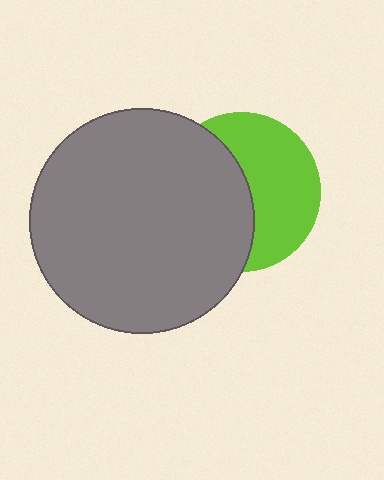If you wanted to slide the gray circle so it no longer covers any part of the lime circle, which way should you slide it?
Slide it left — that is the most direct way to separate the two shapes.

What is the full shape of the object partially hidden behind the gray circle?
The partially hidden object is a lime circle.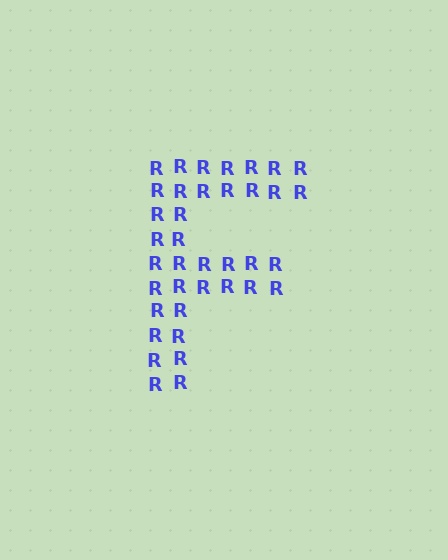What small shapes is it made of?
It is made of small letter R's.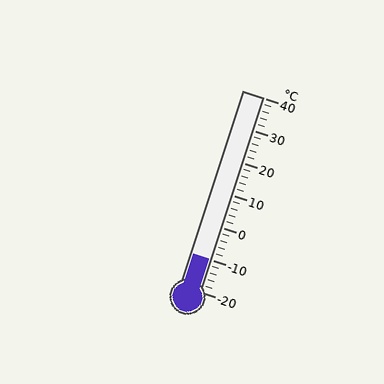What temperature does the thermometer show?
The thermometer shows approximately -10°C.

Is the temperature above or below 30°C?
The temperature is below 30°C.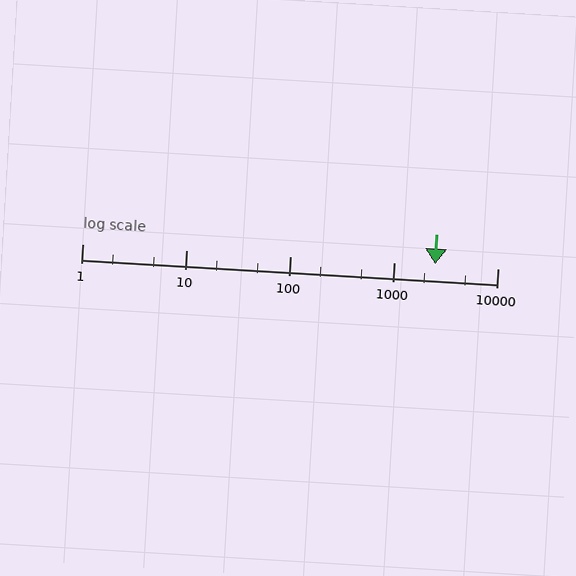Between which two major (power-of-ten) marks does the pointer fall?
The pointer is between 1000 and 10000.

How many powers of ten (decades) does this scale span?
The scale spans 4 decades, from 1 to 10000.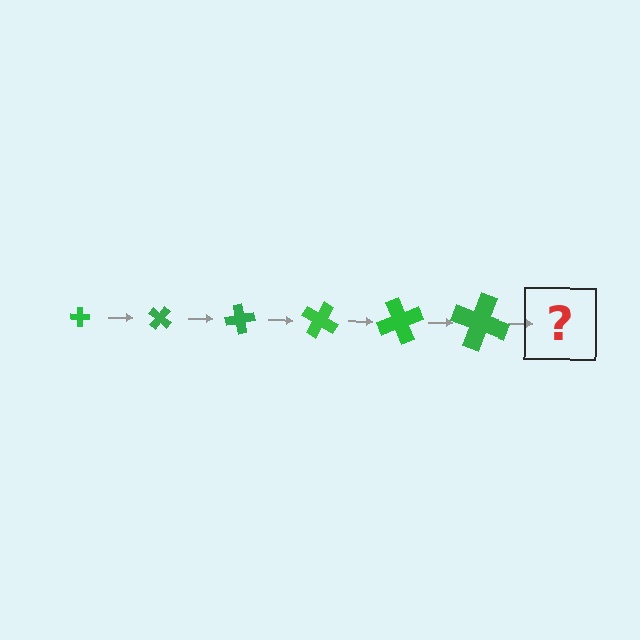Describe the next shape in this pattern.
It should be a cross, larger than the previous one and rotated 240 degrees from the start.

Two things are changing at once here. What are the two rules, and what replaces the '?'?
The two rules are that the cross grows larger each step and it rotates 40 degrees each step. The '?' should be a cross, larger than the previous one and rotated 240 degrees from the start.